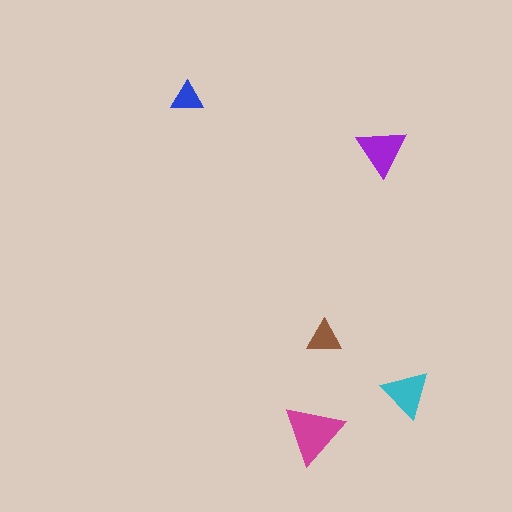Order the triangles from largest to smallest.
the magenta one, the purple one, the cyan one, the brown one, the blue one.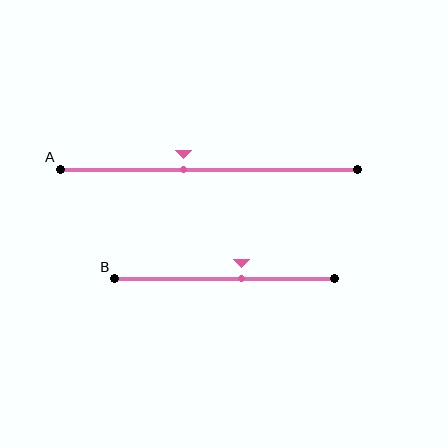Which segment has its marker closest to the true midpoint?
Segment B has its marker closest to the true midpoint.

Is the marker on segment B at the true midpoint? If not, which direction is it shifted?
No, the marker on segment B is shifted to the right by about 8% of the segment length.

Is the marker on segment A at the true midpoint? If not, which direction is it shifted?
No, the marker on segment A is shifted to the left by about 8% of the segment length.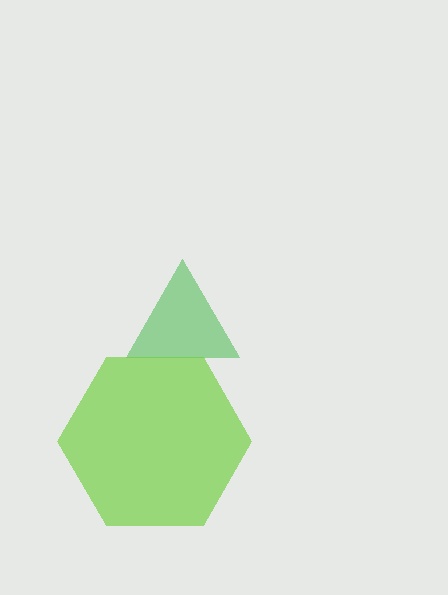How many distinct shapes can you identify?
There are 2 distinct shapes: a green triangle, a lime hexagon.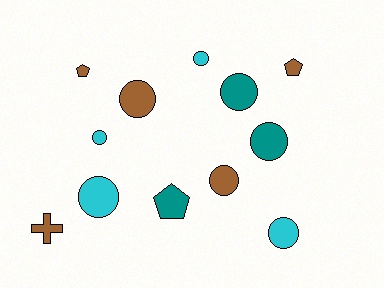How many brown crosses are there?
There is 1 brown cross.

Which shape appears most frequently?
Circle, with 8 objects.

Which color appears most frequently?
Brown, with 5 objects.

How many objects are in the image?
There are 12 objects.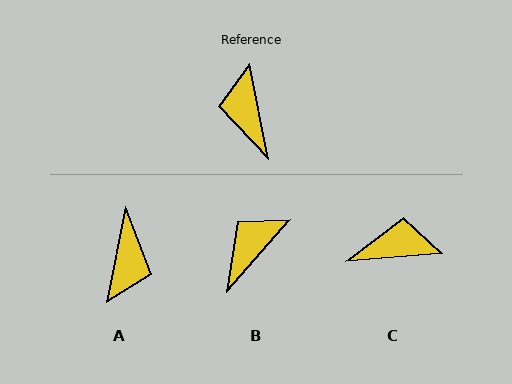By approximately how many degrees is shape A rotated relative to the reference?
Approximately 157 degrees counter-clockwise.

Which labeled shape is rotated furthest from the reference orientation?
A, about 157 degrees away.